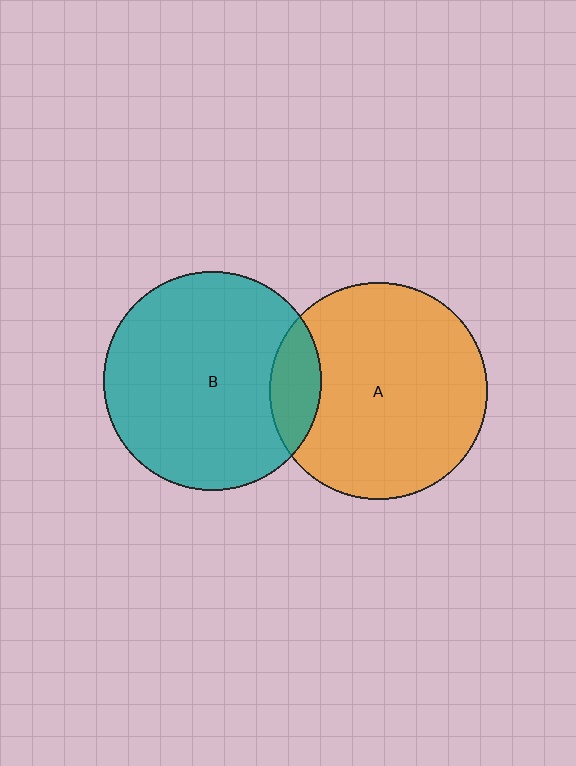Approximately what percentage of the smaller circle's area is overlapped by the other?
Approximately 15%.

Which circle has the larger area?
Circle B (teal).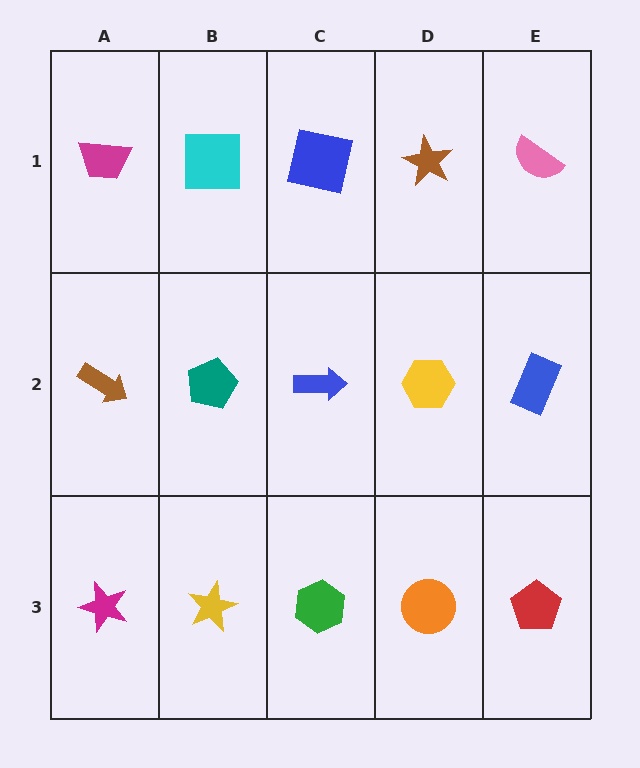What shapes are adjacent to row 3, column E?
A blue rectangle (row 2, column E), an orange circle (row 3, column D).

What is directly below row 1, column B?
A teal pentagon.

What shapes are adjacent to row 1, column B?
A teal pentagon (row 2, column B), a magenta trapezoid (row 1, column A), a blue square (row 1, column C).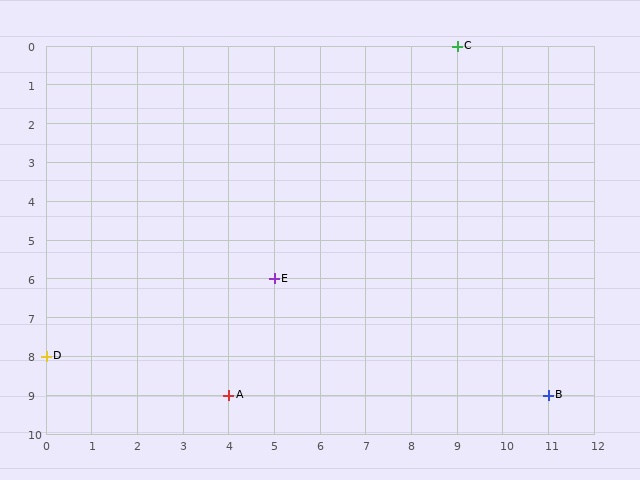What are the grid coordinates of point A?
Point A is at grid coordinates (4, 9).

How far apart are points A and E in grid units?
Points A and E are 1 column and 3 rows apart (about 3.2 grid units diagonally).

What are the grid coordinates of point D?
Point D is at grid coordinates (0, 8).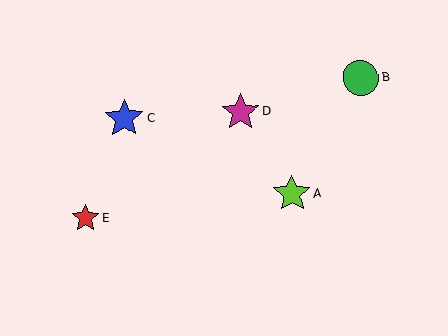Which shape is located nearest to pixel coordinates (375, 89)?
The green circle (labeled B) at (361, 78) is nearest to that location.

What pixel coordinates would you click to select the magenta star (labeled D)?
Click at (240, 112) to select the magenta star D.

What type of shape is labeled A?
Shape A is a lime star.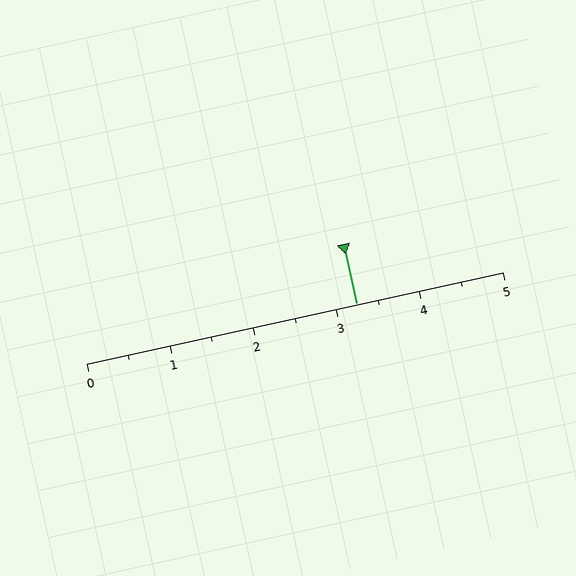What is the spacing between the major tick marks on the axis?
The major ticks are spaced 1 apart.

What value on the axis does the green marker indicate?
The marker indicates approximately 3.2.